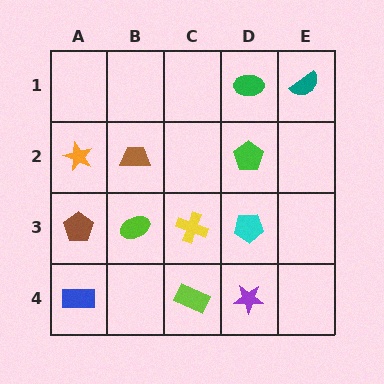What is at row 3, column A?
A brown pentagon.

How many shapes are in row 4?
3 shapes.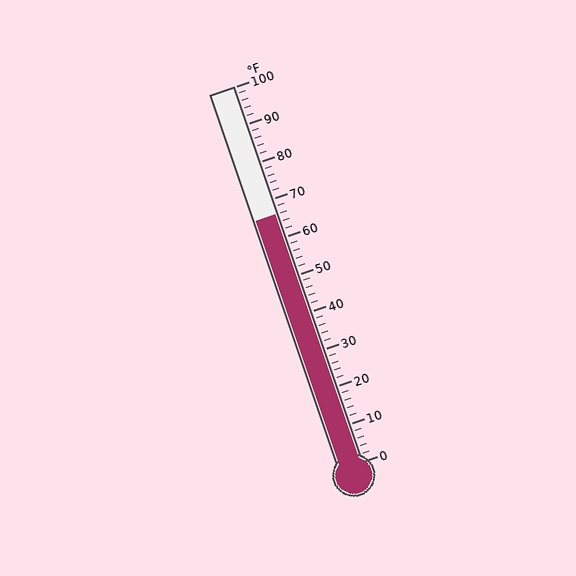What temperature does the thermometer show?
The thermometer shows approximately 66°F.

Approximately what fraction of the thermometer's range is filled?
The thermometer is filled to approximately 65% of its range.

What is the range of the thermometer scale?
The thermometer scale ranges from 0°F to 100°F.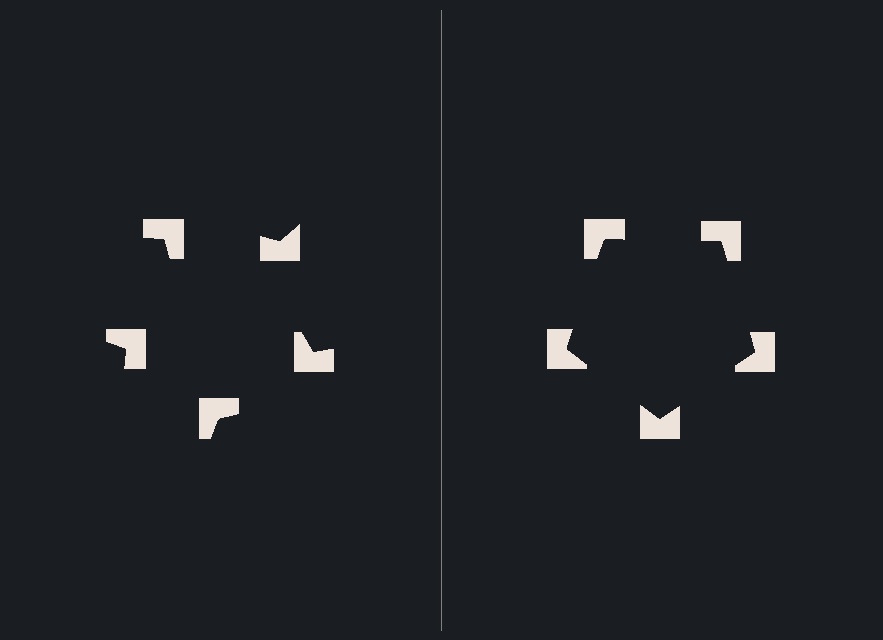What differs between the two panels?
The notched squares are positioned identically on both sides; only the wedge orientations differ. On the right they align to a pentagon; on the left they are misaligned.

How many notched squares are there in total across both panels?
10 — 5 on each side.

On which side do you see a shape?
An illusory pentagon appears on the right side. On the left side the wedge cuts are rotated, so no coherent shape forms.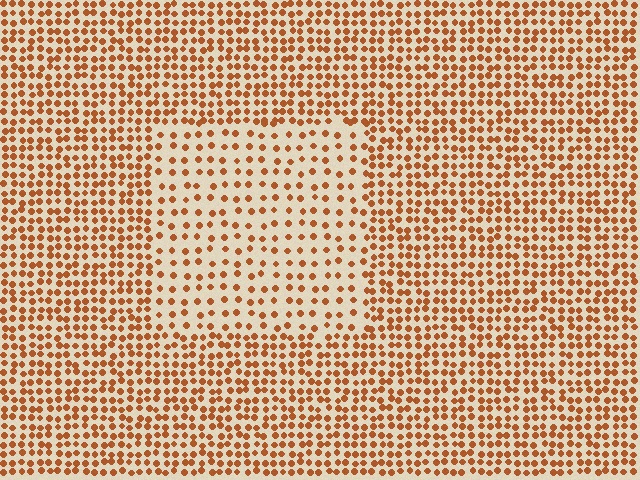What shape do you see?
I see a rectangle.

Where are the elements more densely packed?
The elements are more densely packed outside the rectangle boundary.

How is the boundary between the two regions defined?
The boundary is defined by a change in element density (approximately 2.0x ratio). All elements are the same color, size, and shape.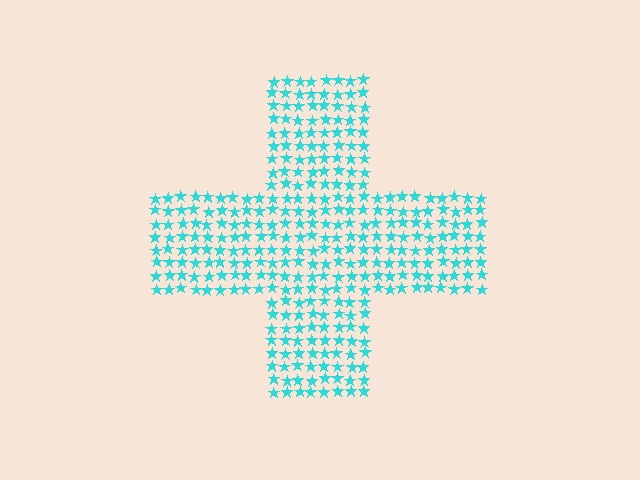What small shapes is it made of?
It is made of small stars.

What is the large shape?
The large shape is a cross.